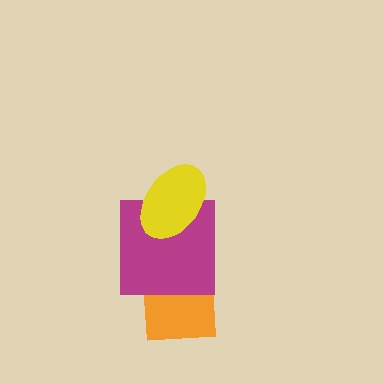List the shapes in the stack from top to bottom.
From top to bottom: the yellow ellipse, the magenta square, the orange square.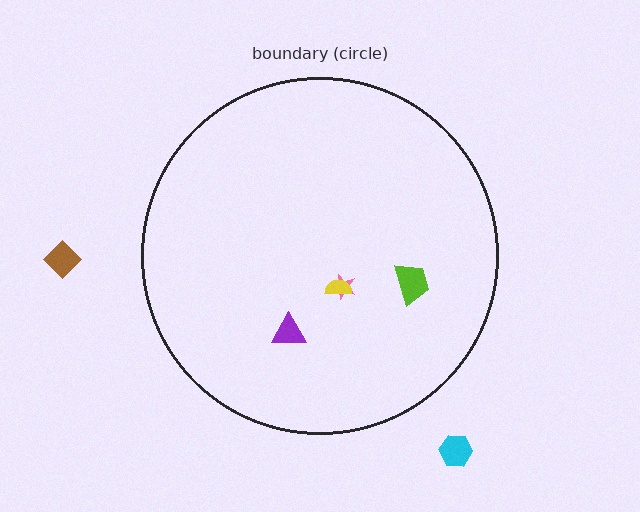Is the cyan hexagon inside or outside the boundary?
Outside.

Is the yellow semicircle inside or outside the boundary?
Inside.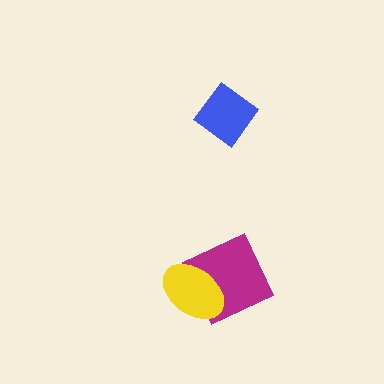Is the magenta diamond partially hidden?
Yes, it is partially covered by another shape.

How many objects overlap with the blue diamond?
0 objects overlap with the blue diamond.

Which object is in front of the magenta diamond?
The yellow ellipse is in front of the magenta diamond.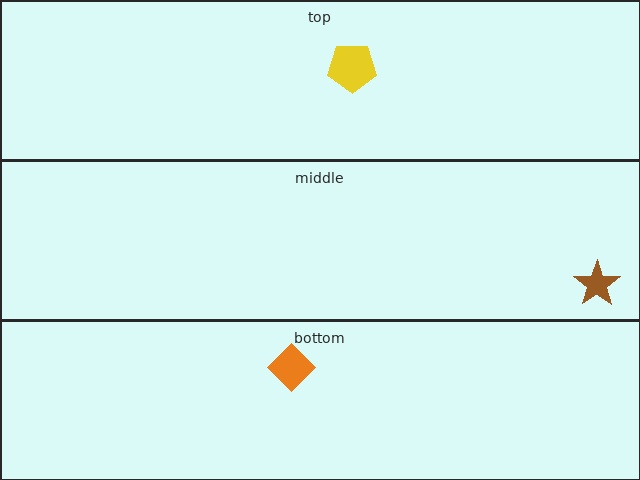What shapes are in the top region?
The yellow pentagon.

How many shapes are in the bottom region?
1.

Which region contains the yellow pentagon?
The top region.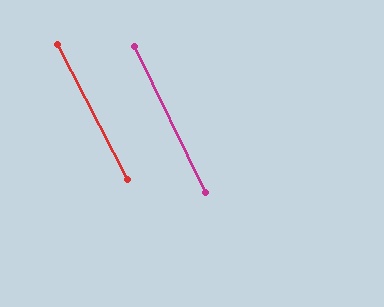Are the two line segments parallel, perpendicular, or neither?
Parallel — their directions differ by only 1.3°.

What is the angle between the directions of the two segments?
Approximately 1 degree.